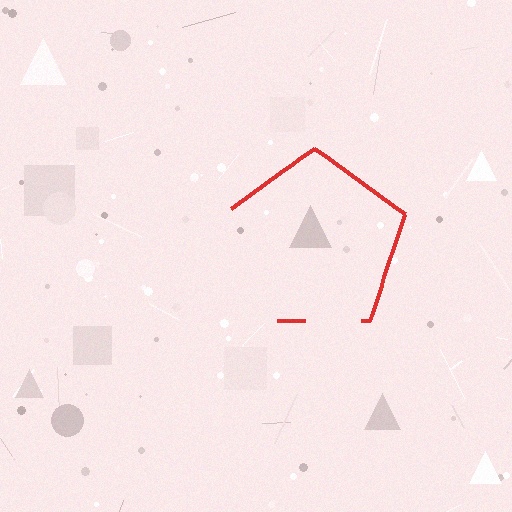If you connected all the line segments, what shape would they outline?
They would outline a pentagon.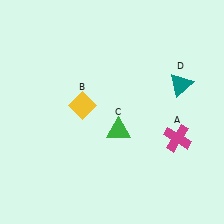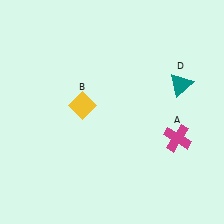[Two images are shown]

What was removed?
The green triangle (C) was removed in Image 2.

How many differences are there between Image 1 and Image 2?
There is 1 difference between the two images.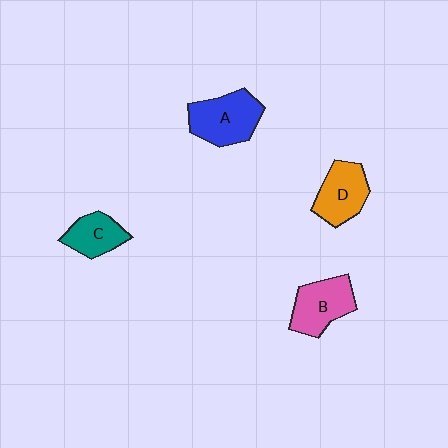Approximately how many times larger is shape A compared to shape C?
Approximately 1.5 times.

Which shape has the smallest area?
Shape C (teal).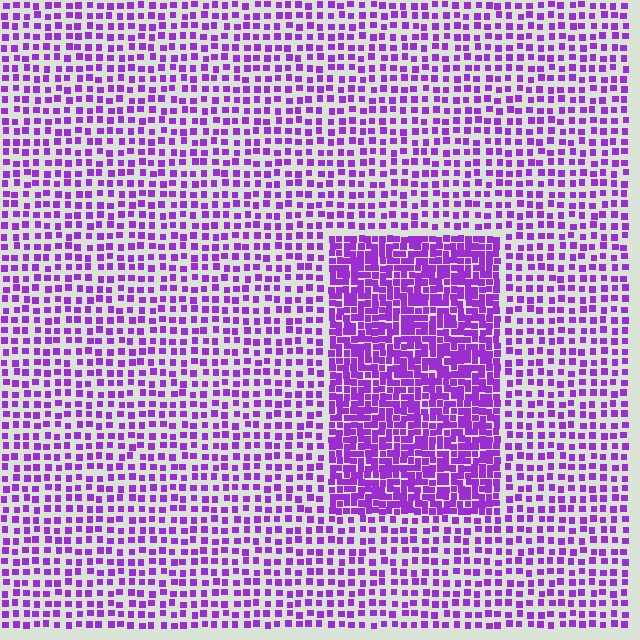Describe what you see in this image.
The image contains small purple elements arranged at two different densities. A rectangle-shaped region is visible where the elements are more densely packed than the surrounding area.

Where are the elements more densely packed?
The elements are more densely packed inside the rectangle boundary.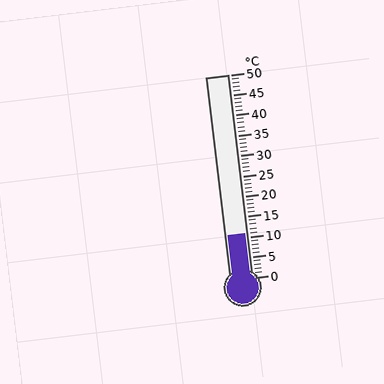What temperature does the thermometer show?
The thermometer shows approximately 11°C.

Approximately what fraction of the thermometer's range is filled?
The thermometer is filled to approximately 20% of its range.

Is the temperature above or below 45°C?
The temperature is below 45°C.